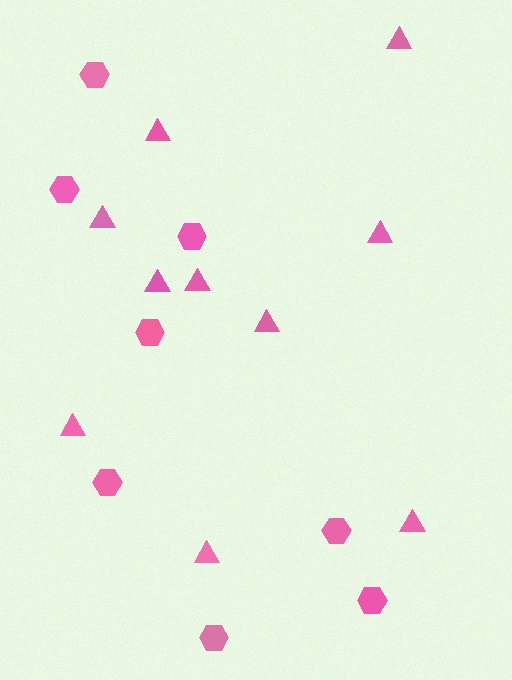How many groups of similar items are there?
There are 2 groups: one group of triangles (10) and one group of hexagons (8).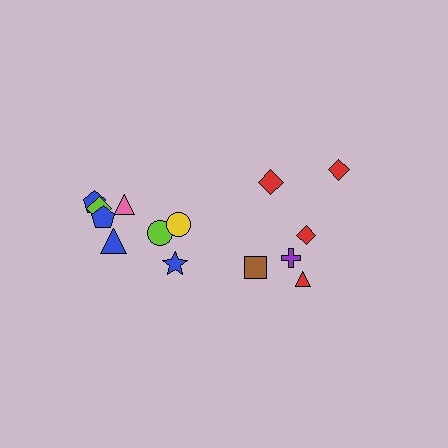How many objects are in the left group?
There are 8 objects.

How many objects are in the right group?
There are 6 objects.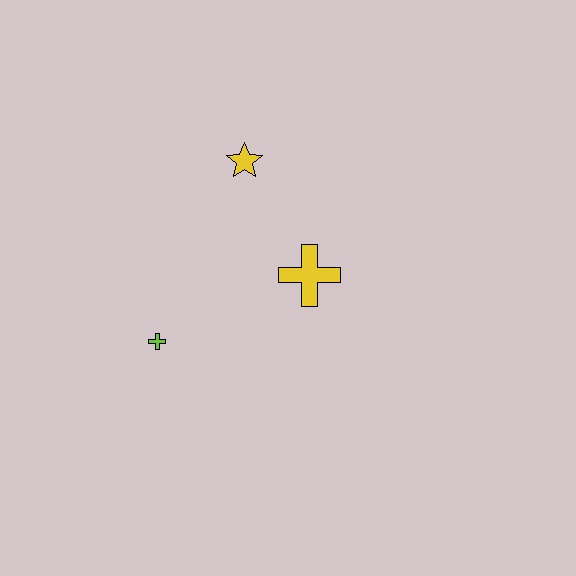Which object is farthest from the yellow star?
The lime cross is farthest from the yellow star.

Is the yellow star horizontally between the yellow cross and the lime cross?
Yes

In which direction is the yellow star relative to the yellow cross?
The yellow star is above the yellow cross.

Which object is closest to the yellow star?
The yellow cross is closest to the yellow star.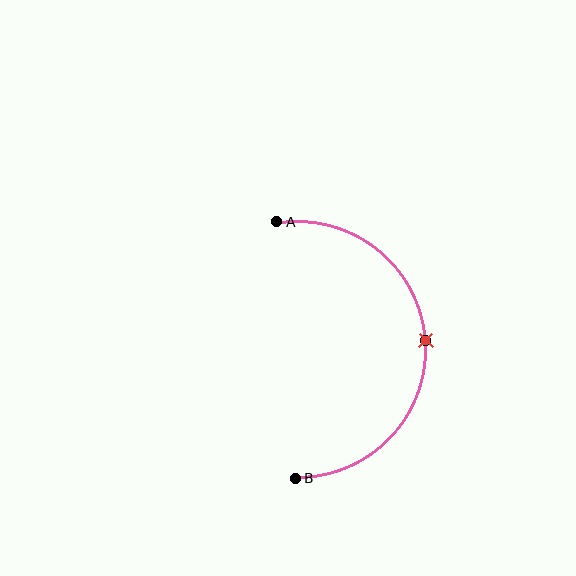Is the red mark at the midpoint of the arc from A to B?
Yes. The red mark lies on the arc at equal arc-length from both A and B — it is the arc midpoint.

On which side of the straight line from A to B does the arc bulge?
The arc bulges to the right of the straight line connecting A and B.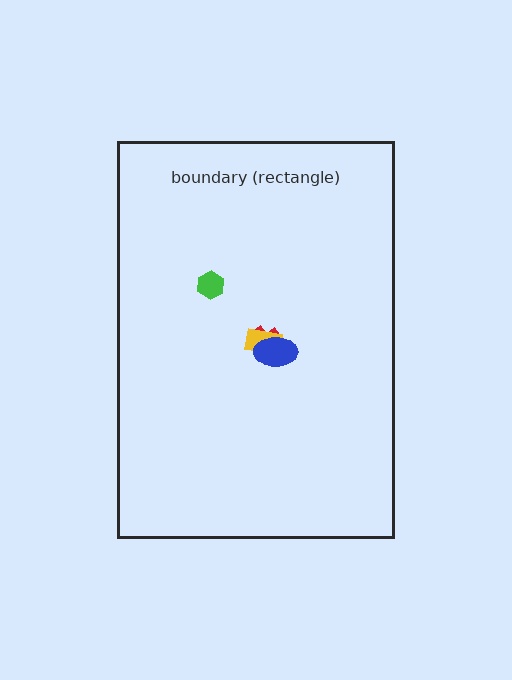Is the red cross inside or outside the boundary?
Inside.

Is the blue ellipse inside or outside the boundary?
Inside.